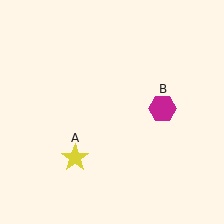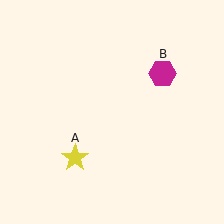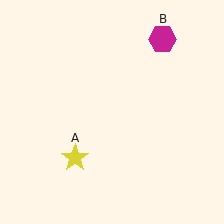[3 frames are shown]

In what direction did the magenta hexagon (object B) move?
The magenta hexagon (object B) moved up.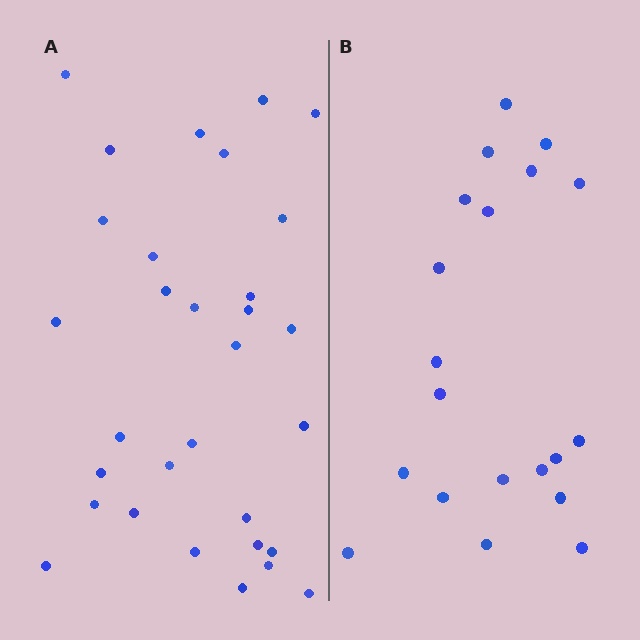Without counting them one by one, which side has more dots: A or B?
Region A (the left region) has more dots.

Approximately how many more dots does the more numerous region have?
Region A has roughly 12 or so more dots than region B.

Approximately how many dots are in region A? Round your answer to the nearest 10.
About 30 dots. (The exact count is 31, which rounds to 30.)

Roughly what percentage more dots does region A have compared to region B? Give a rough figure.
About 55% more.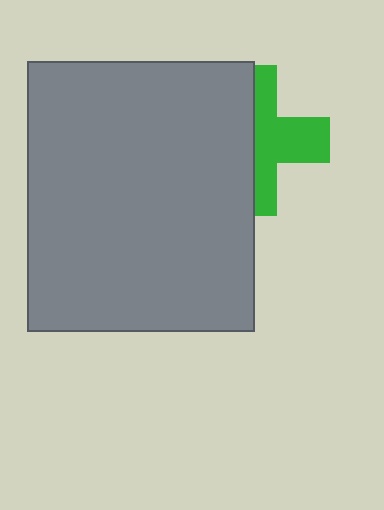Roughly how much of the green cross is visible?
About half of it is visible (roughly 48%).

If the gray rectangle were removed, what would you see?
You would see the complete green cross.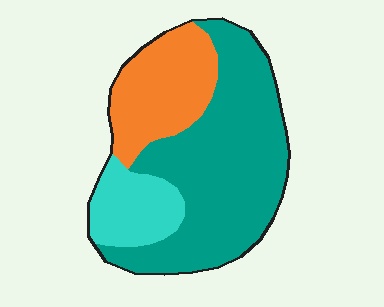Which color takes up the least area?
Cyan, at roughly 15%.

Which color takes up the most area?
Teal, at roughly 60%.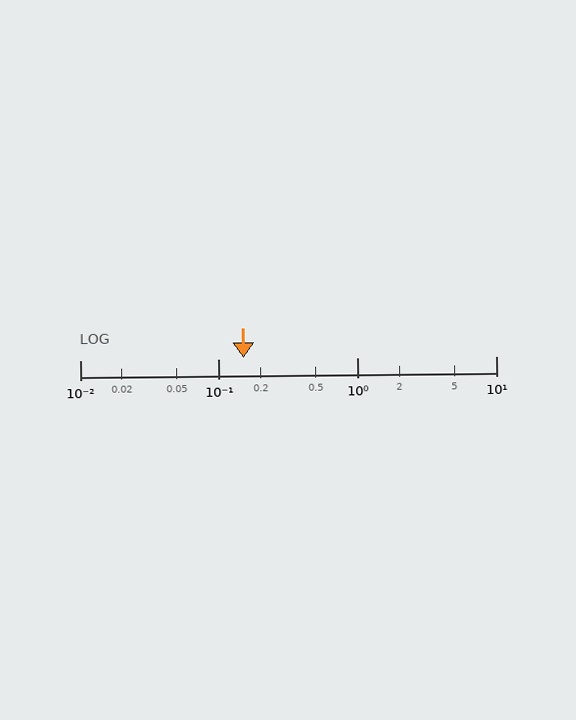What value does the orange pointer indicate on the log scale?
The pointer indicates approximately 0.15.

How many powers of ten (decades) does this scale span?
The scale spans 3 decades, from 0.01 to 10.